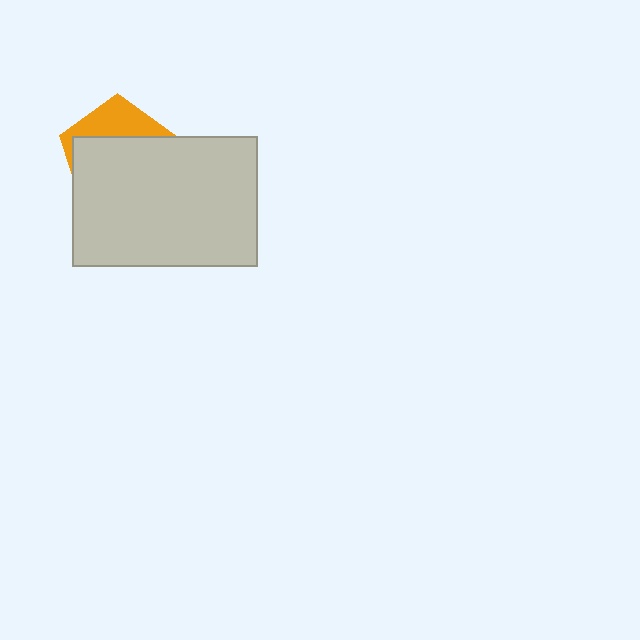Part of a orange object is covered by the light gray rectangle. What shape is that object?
It is a pentagon.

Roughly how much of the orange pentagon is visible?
A small part of it is visible (roughly 30%).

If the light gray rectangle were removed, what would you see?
You would see the complete orange pentagon.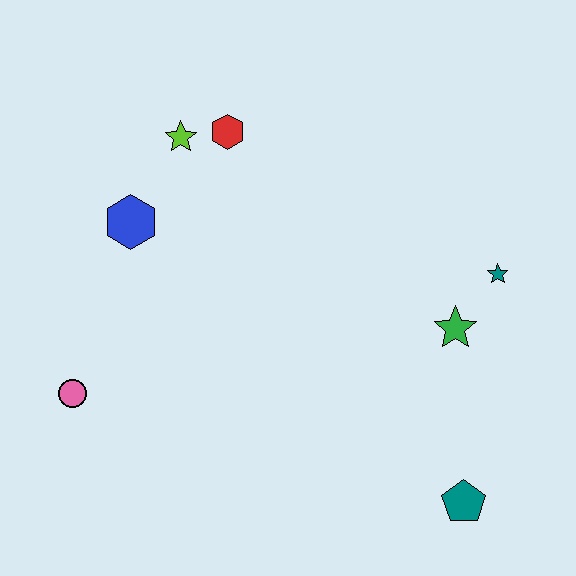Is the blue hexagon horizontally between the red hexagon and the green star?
No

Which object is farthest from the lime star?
The teal pentagon is farthest from the lime star.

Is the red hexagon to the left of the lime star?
No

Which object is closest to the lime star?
The red hexagon is closest to the lime star.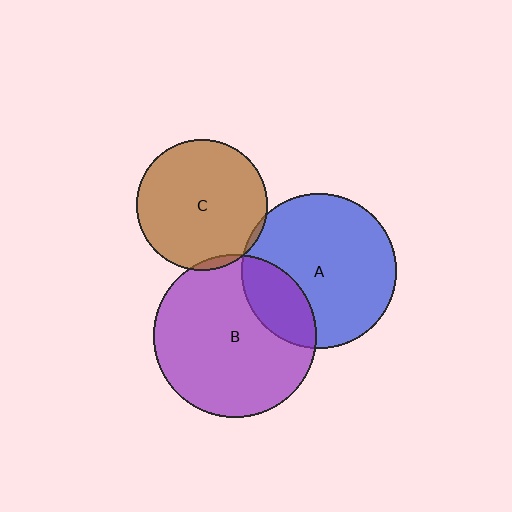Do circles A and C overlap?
Yes.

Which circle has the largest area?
Circle B (purple).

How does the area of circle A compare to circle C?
Approximately 1.4 times.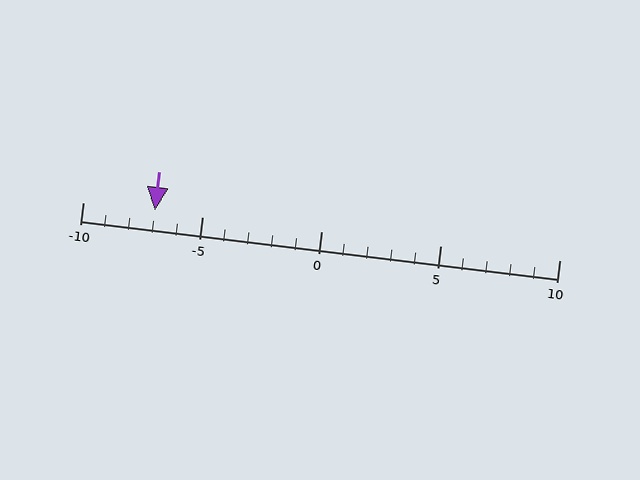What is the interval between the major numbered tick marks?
The major tick marks are spaced 5 units apart.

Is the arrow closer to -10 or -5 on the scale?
The arrow is closer to -5.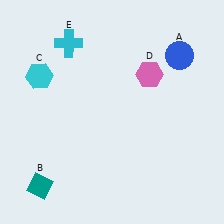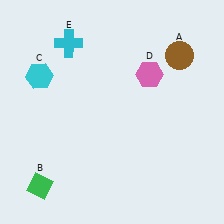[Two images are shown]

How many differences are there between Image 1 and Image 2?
There are 2 differences between the two images.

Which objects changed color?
A changed from blue to brown. B changed from teal to green.